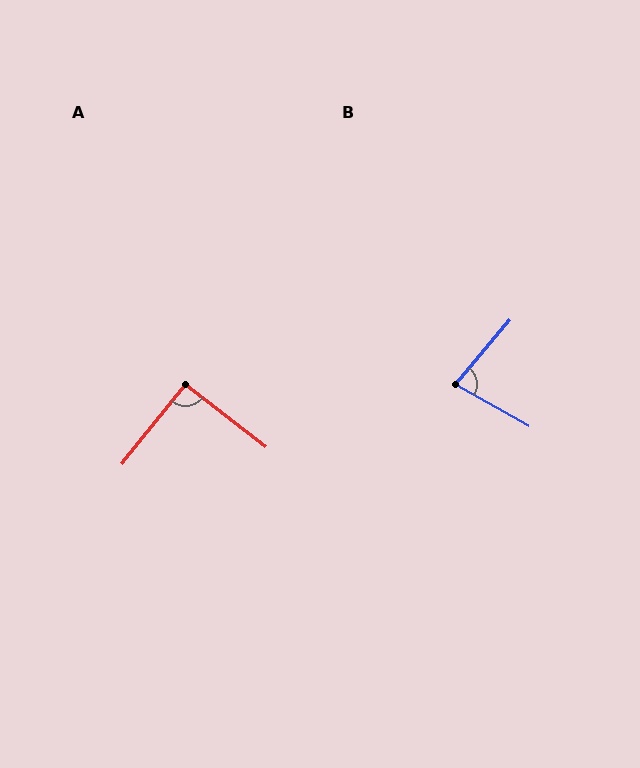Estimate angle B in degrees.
Approximately 79 degrees.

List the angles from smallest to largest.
B (79°), A (91°).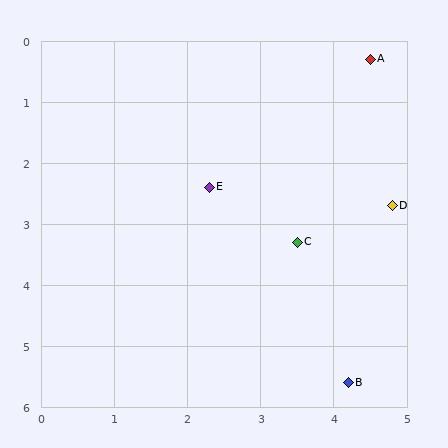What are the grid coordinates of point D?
Point D is at approximately (4.8, 2.7).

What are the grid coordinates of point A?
Point A is at approximately (4.5, 0.3).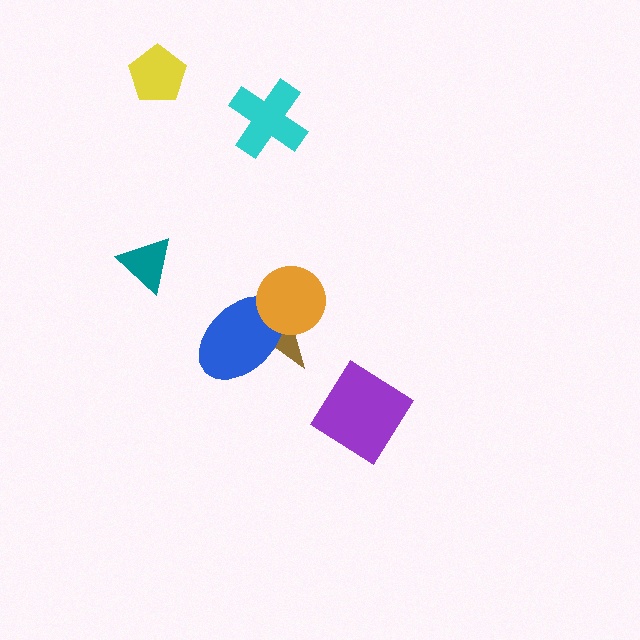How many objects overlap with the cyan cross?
0 objects overlap with the cyan cross.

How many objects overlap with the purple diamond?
0 objects overlap with the purple diamond.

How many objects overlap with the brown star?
2 objects overlap with the brown star.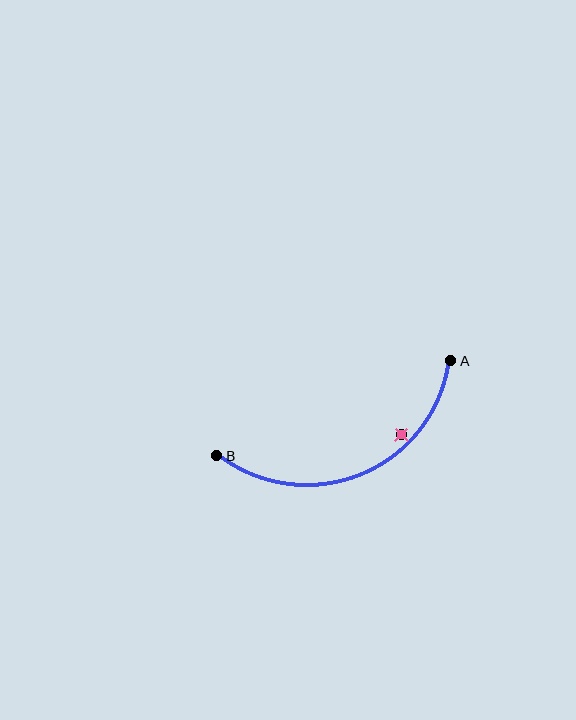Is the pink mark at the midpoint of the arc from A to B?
No — the pink mark does not lie on the arc at all. It sits slightly inside the curve.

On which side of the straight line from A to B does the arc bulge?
The arc bulges below the straight line connecting A and B.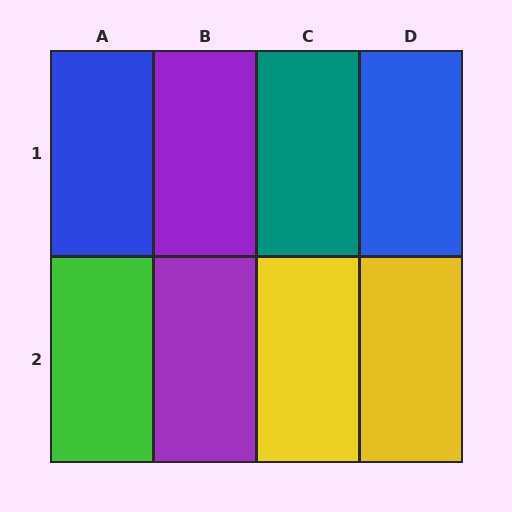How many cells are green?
1 cell is green.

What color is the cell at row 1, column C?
Teal.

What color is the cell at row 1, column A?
Blue.